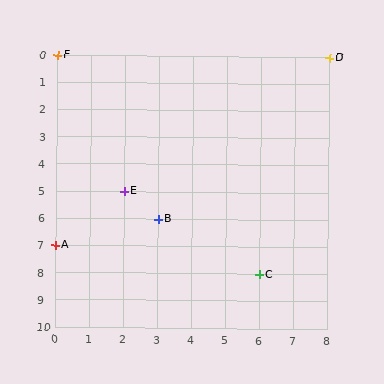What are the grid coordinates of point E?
Point E is at grid coordinates (2, 5).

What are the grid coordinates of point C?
Point C is at grid coordinates (6, 8).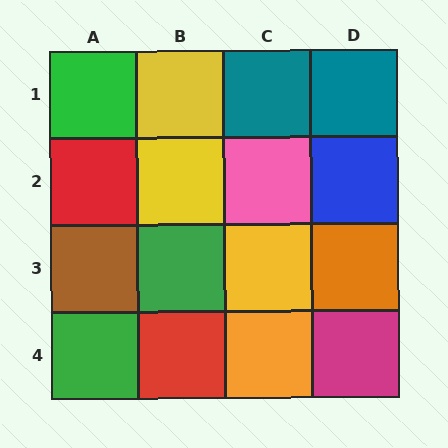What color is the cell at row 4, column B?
Red.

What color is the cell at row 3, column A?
Brown.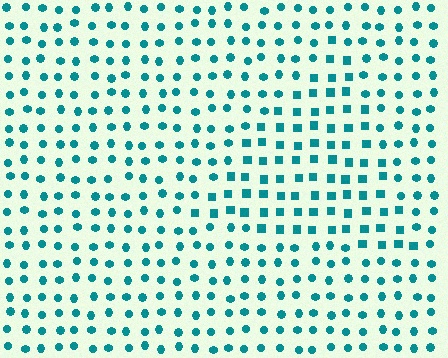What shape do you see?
I see a triangle.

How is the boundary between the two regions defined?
The boundary is defined by a change in element shape: squares inside vs. circles outside. All elements share the same color and spacing.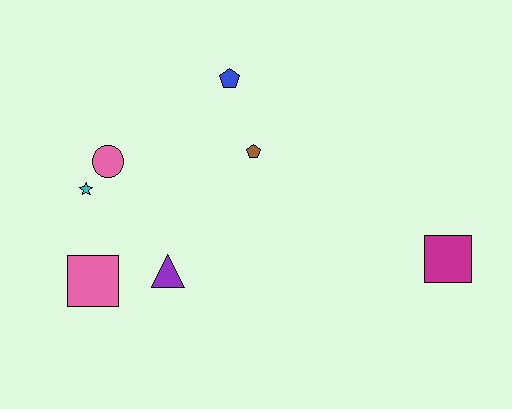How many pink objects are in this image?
There are 2 pink objects.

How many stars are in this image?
There is 1 star.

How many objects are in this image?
There are 7 objects.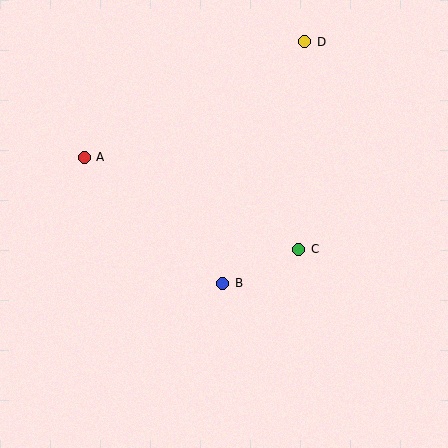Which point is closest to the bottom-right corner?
Point C is closest to the bottom-right corner.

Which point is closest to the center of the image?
Point B at (223, 283) is closest to the center.